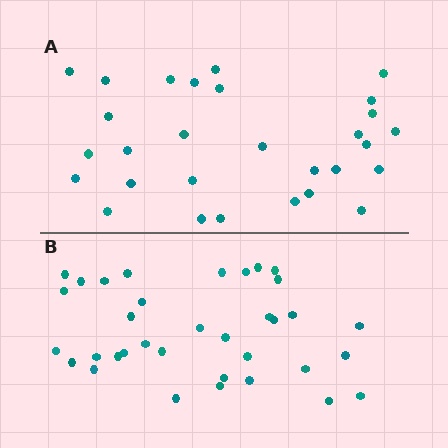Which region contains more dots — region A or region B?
Region B (the bottom region) has more dots.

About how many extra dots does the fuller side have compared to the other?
Region B has about 6 more dots than region A.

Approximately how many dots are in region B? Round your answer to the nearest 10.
About 40 dots. (The exact count is 35, which rounds to 40.)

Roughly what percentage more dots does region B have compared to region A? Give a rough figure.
About 20% more.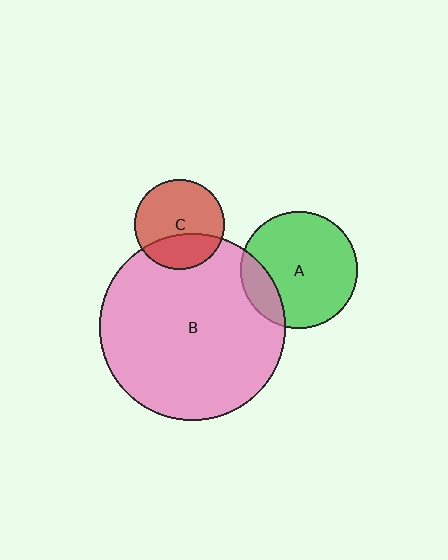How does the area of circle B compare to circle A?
Approximately 2.5 times.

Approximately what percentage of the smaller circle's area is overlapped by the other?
Approximately 30%.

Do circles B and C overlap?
Yes.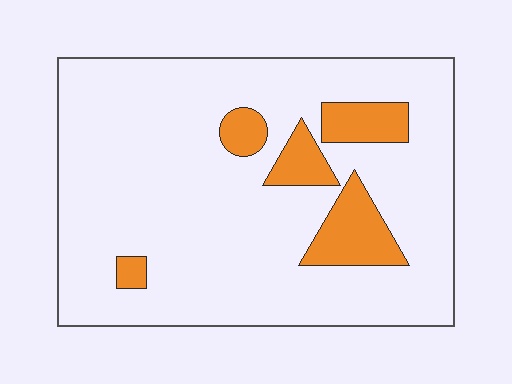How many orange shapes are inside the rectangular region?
5.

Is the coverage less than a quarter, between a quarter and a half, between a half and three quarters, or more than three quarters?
Less than a quarter.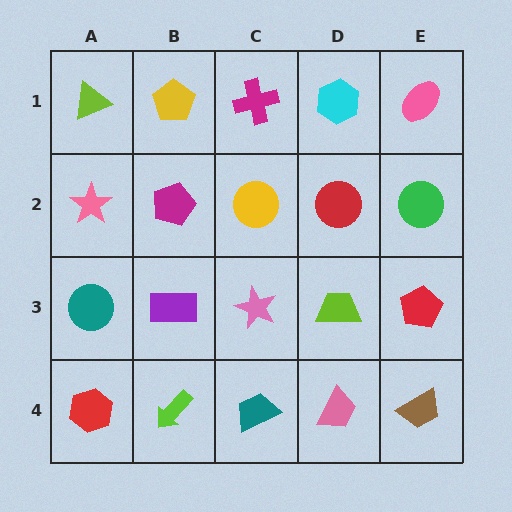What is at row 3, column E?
A red pentagon.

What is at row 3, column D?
A lime trapezoid.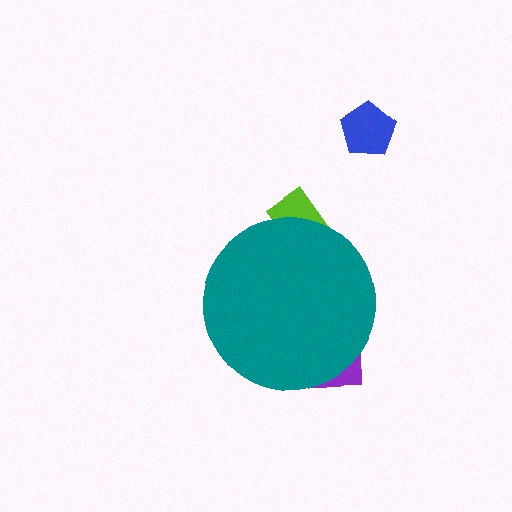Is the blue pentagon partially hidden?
No, the blue pentagon is fully visible.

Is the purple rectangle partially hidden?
Yes, the purple rectangle is partially hidden behind the teal circle.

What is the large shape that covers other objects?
A teal circle.